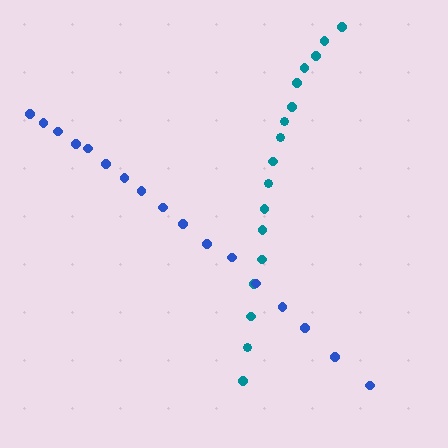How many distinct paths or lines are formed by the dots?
There are 2 distinct paths.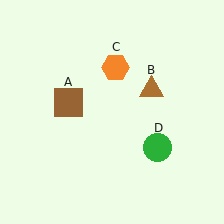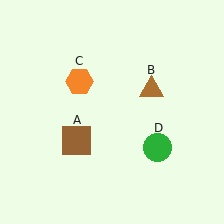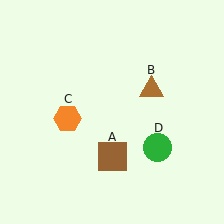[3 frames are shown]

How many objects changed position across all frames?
2 objects changed position: brown square (object A), orange hexagon (object C).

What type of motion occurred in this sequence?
The brown square (object A), orange hexagon (object C) rotated counterclockwise around the center of the scene.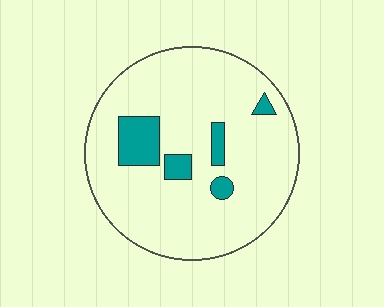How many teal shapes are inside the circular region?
5.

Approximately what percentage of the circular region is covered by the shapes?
Approximately 10%.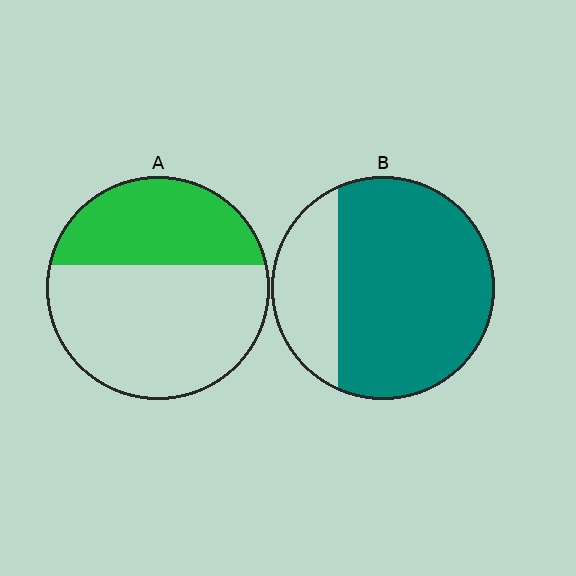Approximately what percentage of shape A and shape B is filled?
A is approximately 35% and B is approximately 75%.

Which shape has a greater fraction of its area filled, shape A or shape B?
Shape B.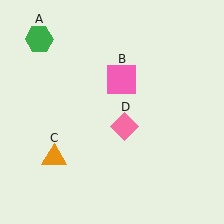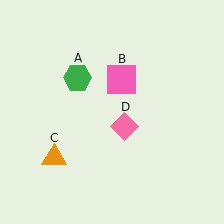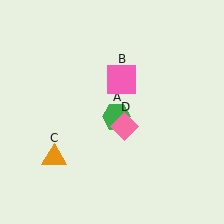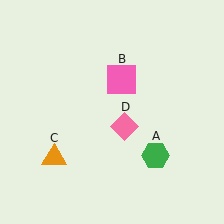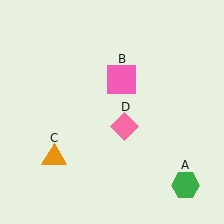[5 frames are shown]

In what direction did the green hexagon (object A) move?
The green hexagon (object A) moved down and to the right.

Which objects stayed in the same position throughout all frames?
Pink square (object B) and orange triangle (object C) and pink diamond (object D) remained stationary.